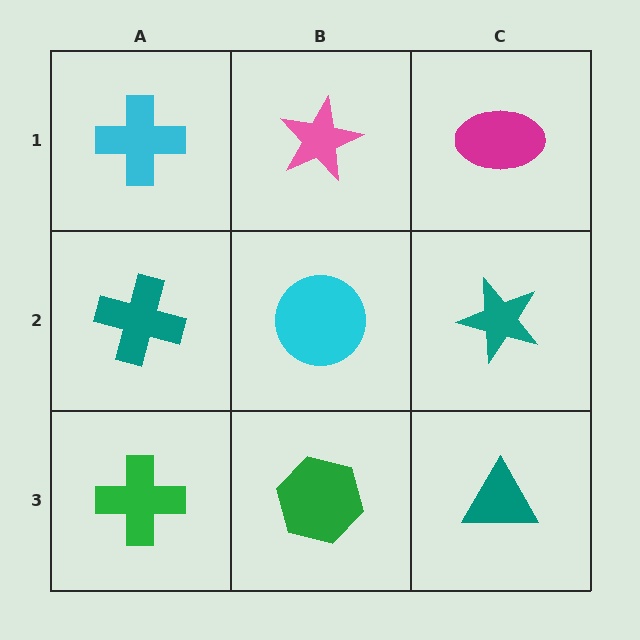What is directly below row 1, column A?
A teal cross.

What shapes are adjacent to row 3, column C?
A teal star (row 2, column C), a green hexagon (row 3, column B).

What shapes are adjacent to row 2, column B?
A pink star (row 1, column B), a green hexagon (row 3, column B), a teal cross (row 2, column A), a teal star (row 2, column C).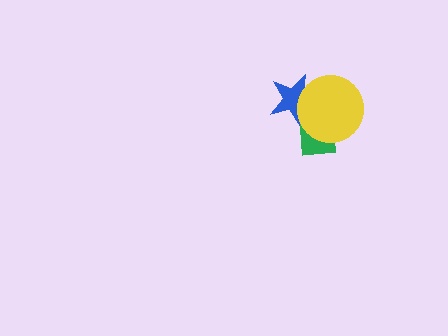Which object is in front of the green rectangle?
The yellow circle is in front of the green rectangle.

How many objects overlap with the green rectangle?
2 objects overlap with the green rectangle.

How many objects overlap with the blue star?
2 objects overlap with the blue star.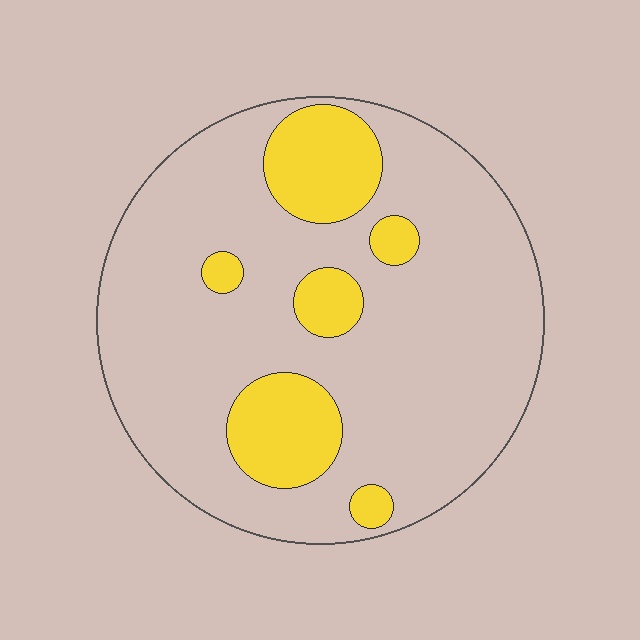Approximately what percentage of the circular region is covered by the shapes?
Approximately 20%.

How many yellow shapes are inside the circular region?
6.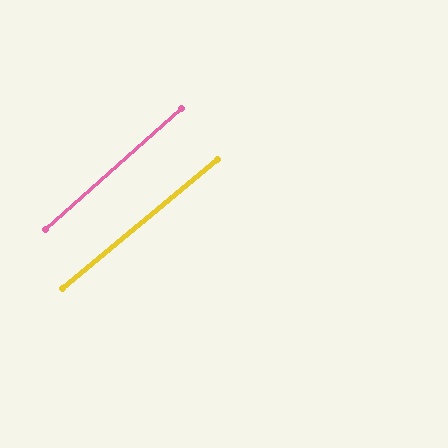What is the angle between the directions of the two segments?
Approximately 2 degrees.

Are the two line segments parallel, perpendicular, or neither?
Parallel — their directions differ by only 1.8°.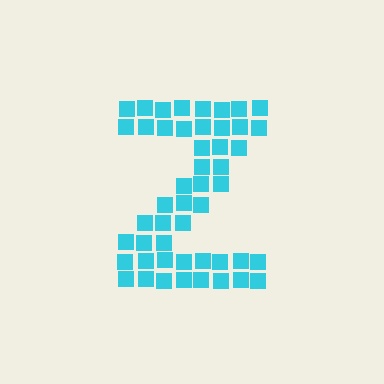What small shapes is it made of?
It is made of small squares.